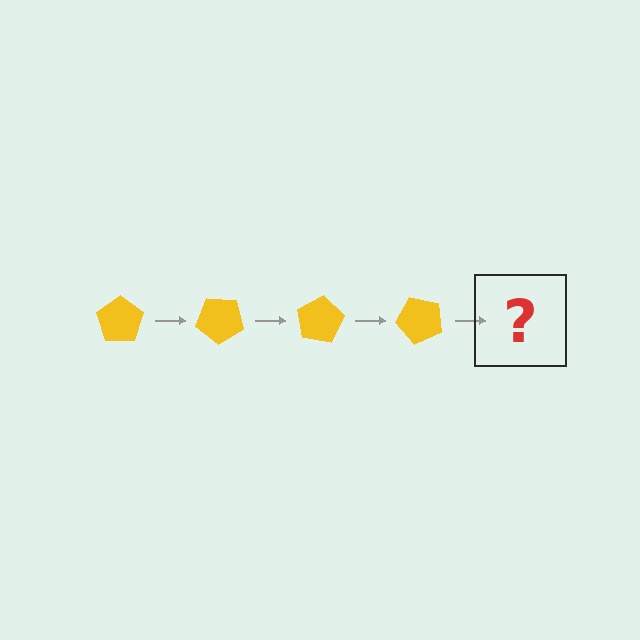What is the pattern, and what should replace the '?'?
The pattern is that the pentagon rotates 40 degrees each step. The '?' should be a yellow pentagon rotated 160 degrees.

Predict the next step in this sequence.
The next step is a yellow pentagon rotated 160 degrees.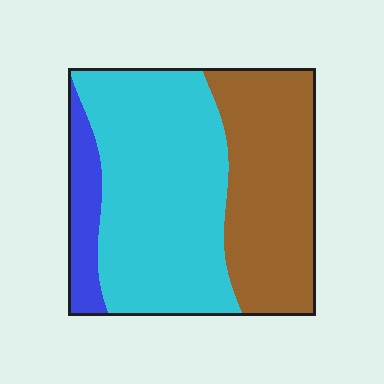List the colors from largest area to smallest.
From largest to smallest: cyan, brown, blue.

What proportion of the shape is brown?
Brown covers about 35% of the shape.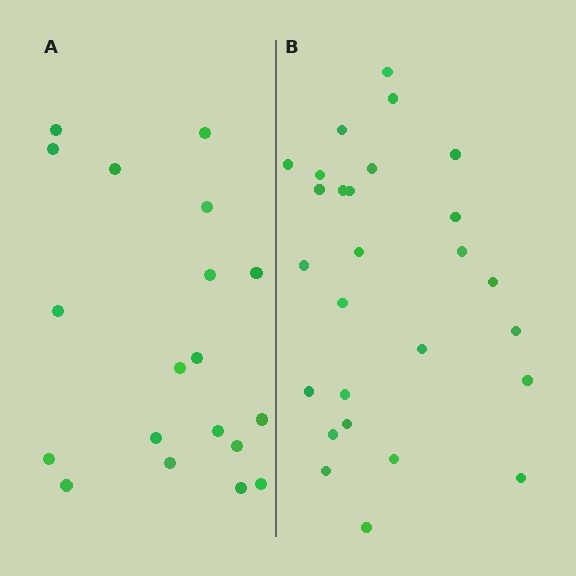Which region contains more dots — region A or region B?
Region B (the right region) has more dots.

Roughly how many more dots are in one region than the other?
Region B has roughly 8 or so more dots than region A.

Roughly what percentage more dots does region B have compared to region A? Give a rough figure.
About 40% more.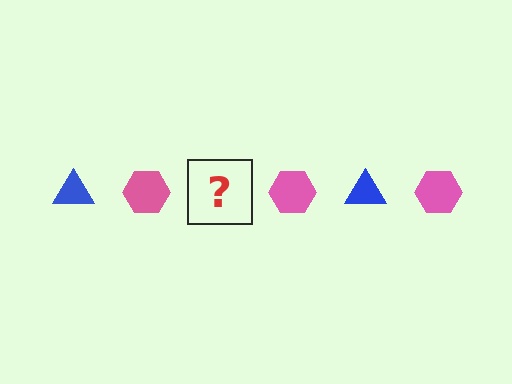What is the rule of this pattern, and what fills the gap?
The rule is that the pattern alternates between blue triangle and pink hexagon. The gap should be filled with a blue triangle.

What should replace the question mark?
The question mark should be replaced with a blue triangle.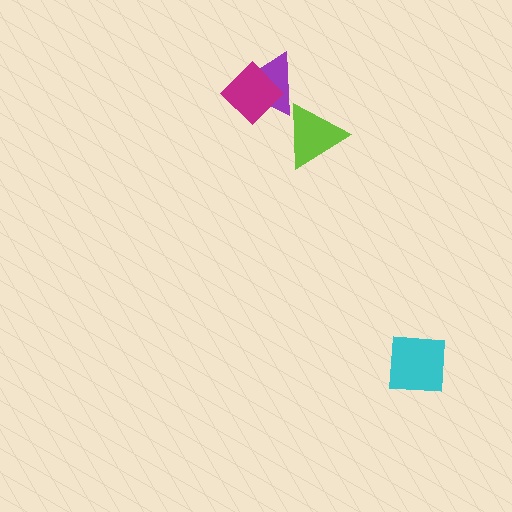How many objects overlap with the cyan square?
0 objects overlap with the cyan square.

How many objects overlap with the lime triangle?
1 object overlaps with the lime triangle.